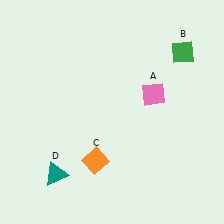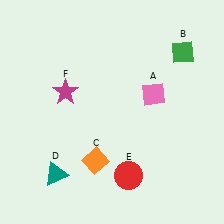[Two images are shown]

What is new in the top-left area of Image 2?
A magenta star (F) was added in the top-left area of Image 2.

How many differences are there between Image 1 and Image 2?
There are 2 differences between the two images.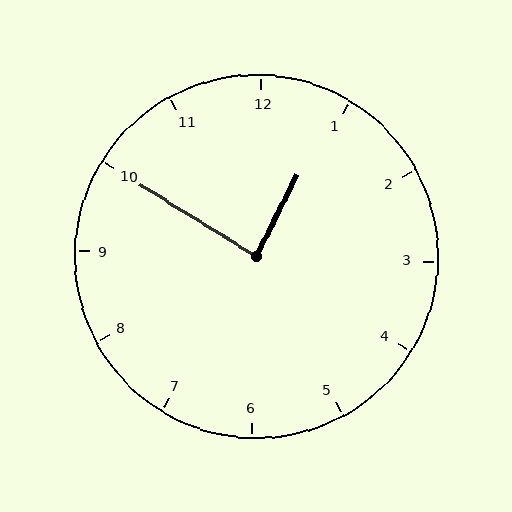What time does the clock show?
12:50.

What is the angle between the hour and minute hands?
Approximately 85 degrees.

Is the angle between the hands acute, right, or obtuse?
It is right.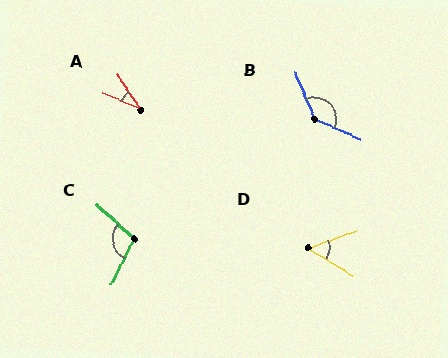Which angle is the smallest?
A, at approximately 34 degrees.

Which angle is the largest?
B, at approximately 136 degrees.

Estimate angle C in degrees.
Approximately 107 degrees.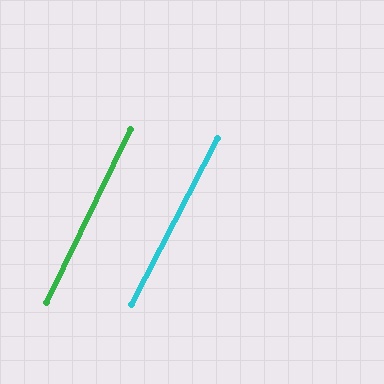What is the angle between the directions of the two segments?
Approximately 1 degree.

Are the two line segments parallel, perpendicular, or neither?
Parallel — their directions differ by only 1.3°.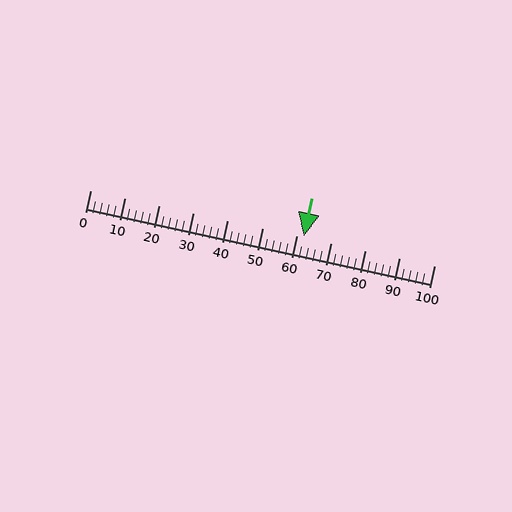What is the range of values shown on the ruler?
The ruler shows values from 0 to 100.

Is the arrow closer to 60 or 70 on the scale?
The arrow is closer to 60.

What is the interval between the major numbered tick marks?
The major tick marks are spaced 10 units apart.